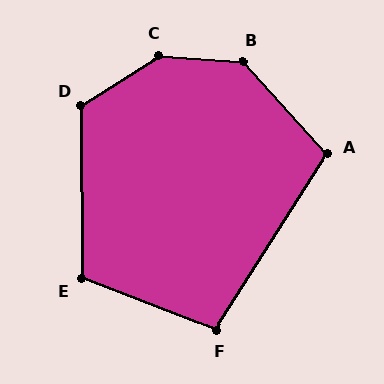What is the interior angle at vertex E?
Approximately 111 degrees (obtuse).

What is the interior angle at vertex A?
Approximately 106 degrees (obtuse).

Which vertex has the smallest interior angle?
F, at approximately 101 degrees.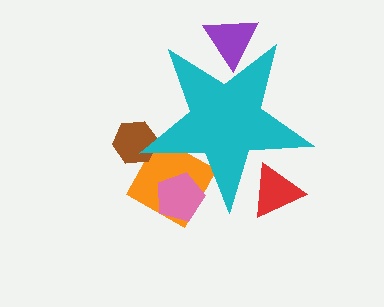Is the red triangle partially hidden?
Yes, the red triangle is partially hidden behind the cyan star.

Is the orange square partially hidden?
Yes, the orange square is partially hidden behind the cyan star.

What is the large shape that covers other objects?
A cyan star.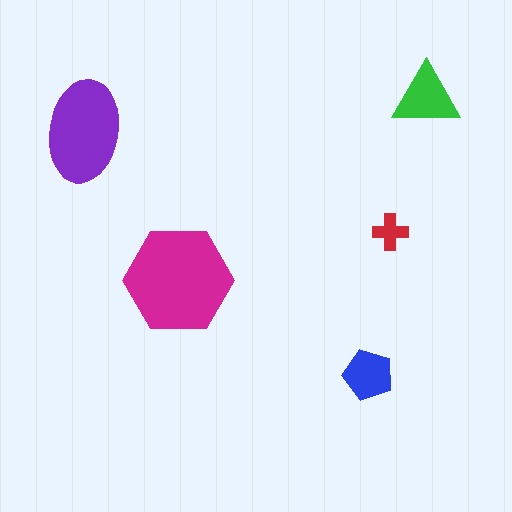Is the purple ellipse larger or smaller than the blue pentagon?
Larger.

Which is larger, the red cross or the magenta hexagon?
The magenta hexagon.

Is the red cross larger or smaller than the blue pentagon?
Smaller.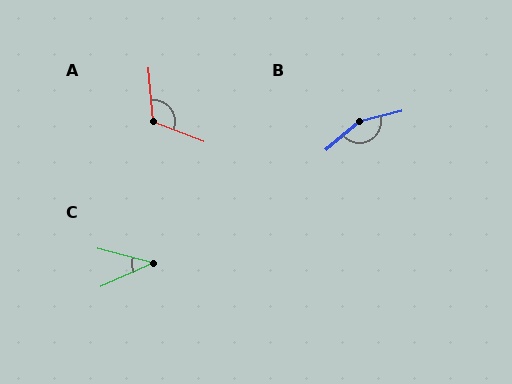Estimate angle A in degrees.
Approximately 116 degrees.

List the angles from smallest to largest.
C (39°), A (116°), B (153°).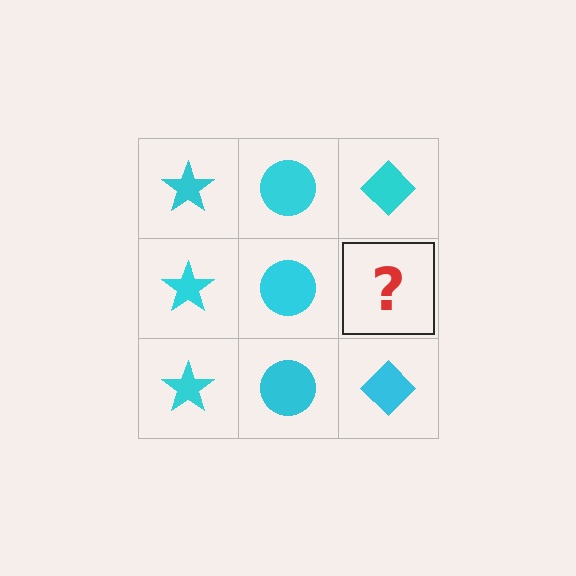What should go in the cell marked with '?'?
The missing cell should contain a cyan diamond.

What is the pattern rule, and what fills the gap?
The rule is that each column has a consistent shape. The gap should be filled with a cyan diamond.